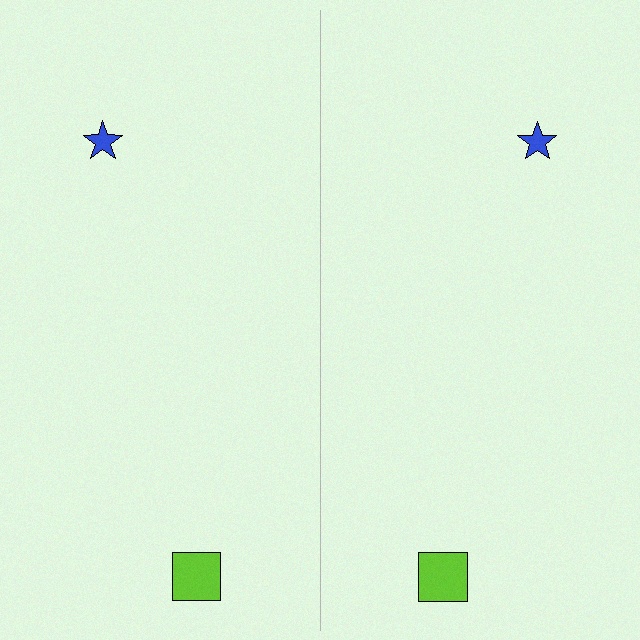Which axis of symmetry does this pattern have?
The pattern has a vertical axis of symmetry running through the center of the image.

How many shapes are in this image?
There are 4 shapes in this image.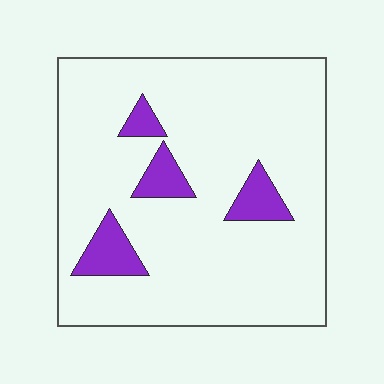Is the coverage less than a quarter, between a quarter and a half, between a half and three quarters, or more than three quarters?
Less than a quarter.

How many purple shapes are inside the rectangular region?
4.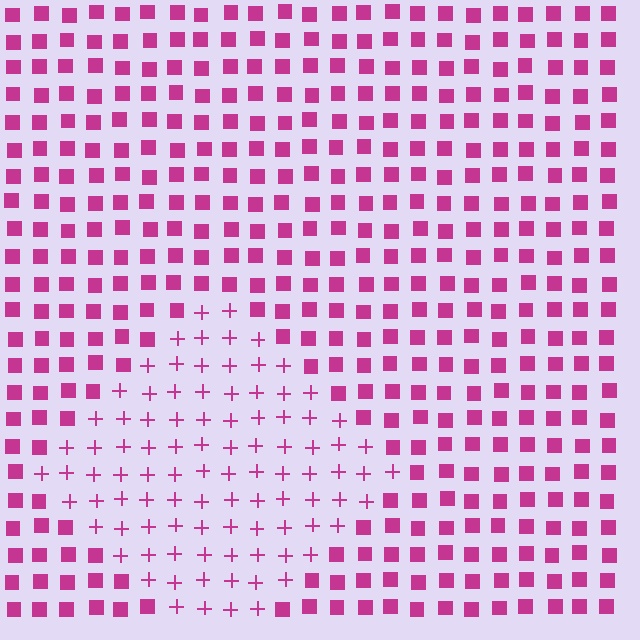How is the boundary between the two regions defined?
The boundary is defined by a change in element shape: plus signs inside vs. squares outside. All elements share the same color and spacing.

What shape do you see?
I see a diamond.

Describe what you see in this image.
The image is filled with small magenta elements arranged in a uniform grid. A diamond-shaped region contains plus signs, while the surrounding area contains squares. The boundary is defined purely by the change in element shape.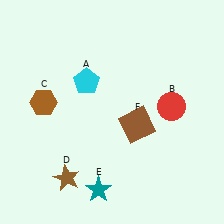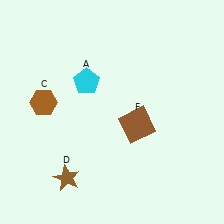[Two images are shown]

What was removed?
The teal star (E), the red circle (B) were removed in Image 2.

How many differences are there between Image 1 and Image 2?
There are 2 differences between the two images.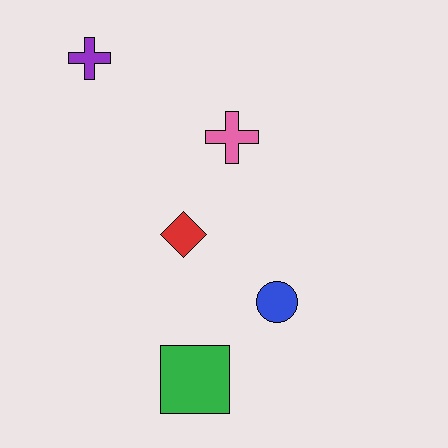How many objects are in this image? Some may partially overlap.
There are 5 objects.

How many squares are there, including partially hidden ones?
There is 1 square.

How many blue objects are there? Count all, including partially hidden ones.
There is 1 blue object.